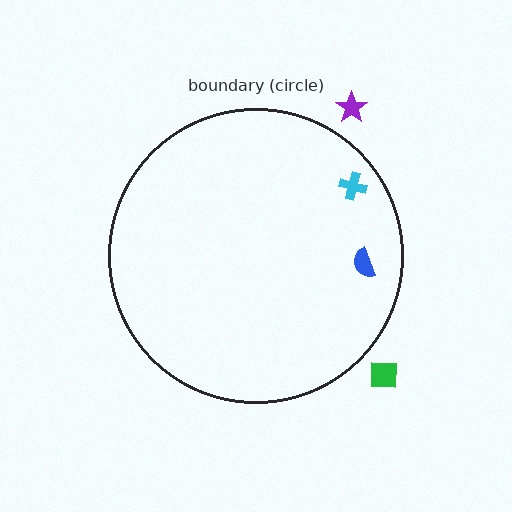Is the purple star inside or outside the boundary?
Outside.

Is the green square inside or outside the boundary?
Outside.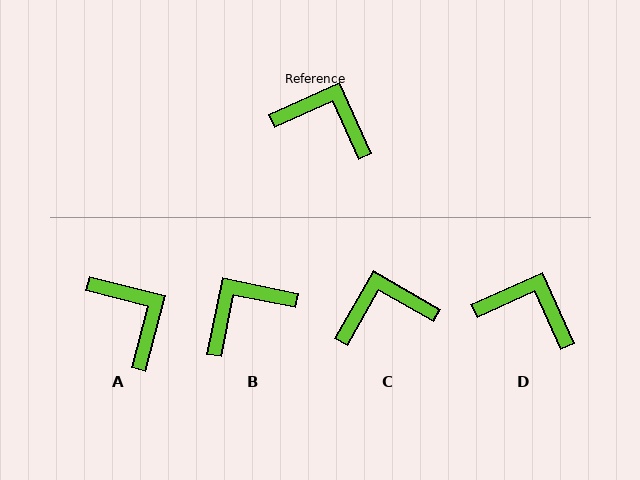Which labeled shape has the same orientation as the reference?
D.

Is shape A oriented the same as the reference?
No, it is off by about 39 degrees.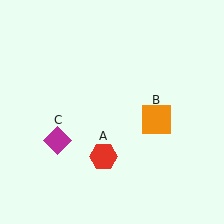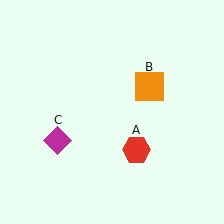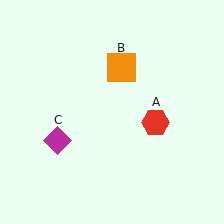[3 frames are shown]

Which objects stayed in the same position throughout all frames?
Magenta diamond (object C) remained stationary.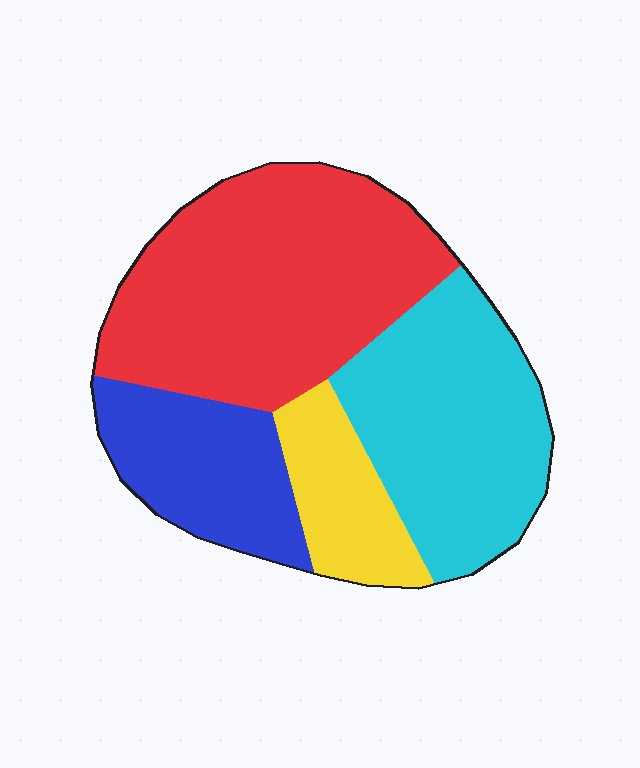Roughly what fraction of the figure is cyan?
Cyan takes up about one third (1/3) of the figure.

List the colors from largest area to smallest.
From largest to smallest: red, cyan, blue, yellow.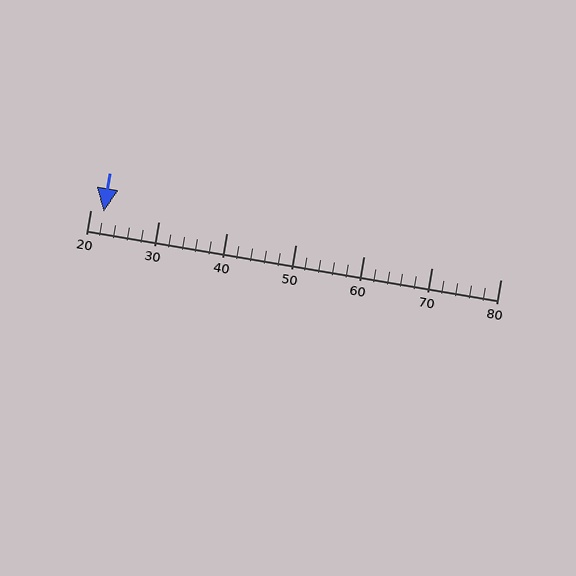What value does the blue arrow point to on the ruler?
The blue arrow points to approximately 22.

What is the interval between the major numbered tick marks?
The major tick marks are spaced 10 units apart.